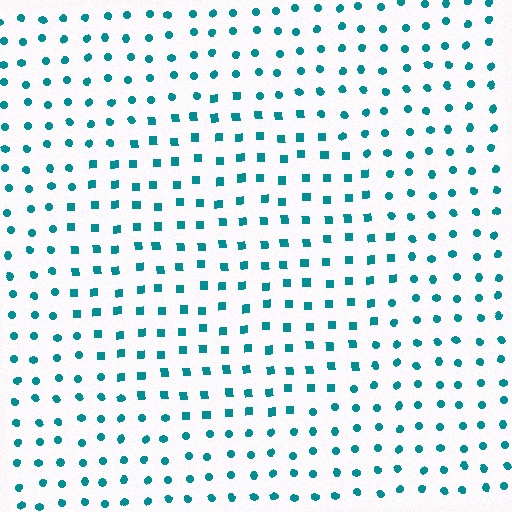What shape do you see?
I see a circle.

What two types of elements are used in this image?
The image uses squares inside the circle region and circles outside it.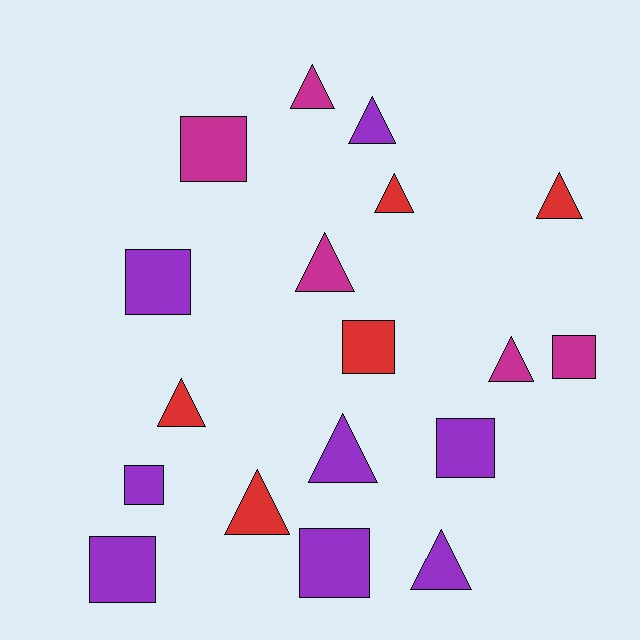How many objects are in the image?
There are 18 objects.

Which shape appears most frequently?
Triangle, with 10 objects.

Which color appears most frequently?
Purple, with 8 objects.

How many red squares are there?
There is 1 red square.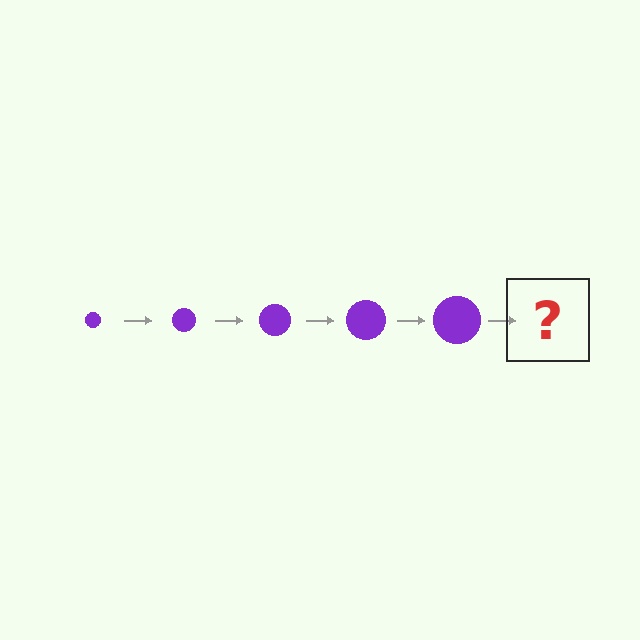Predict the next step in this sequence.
The next step is a purple circle, larger than the previous one.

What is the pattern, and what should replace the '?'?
The pattern is that the circle gets progressively larger each step. The '?' should be a purple circle, larger than the previous one.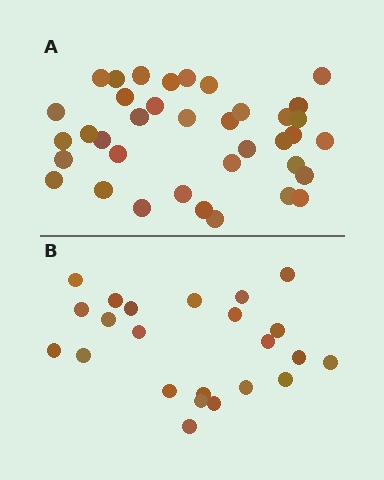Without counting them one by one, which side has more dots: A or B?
Region A (the top region) has more dots.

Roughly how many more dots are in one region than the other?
Region A has approximately 15 more dots than region B.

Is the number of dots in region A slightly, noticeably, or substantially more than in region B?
Region A has substantially more. The ratio is roughly 1.6 to 1.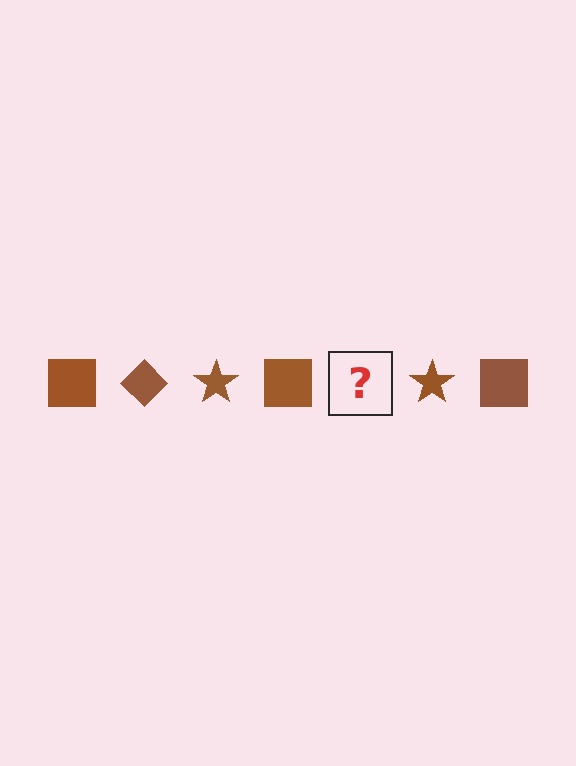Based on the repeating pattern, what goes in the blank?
The blank should be a brown diamond.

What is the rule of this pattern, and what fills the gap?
The rule is that the pattern cycles through square, diamond, star shapes in brown. The gap should be filled with a brown diamond.